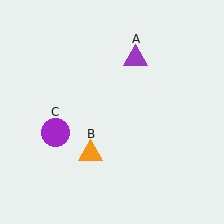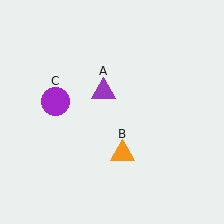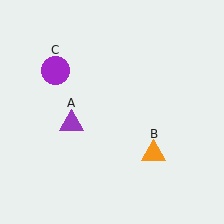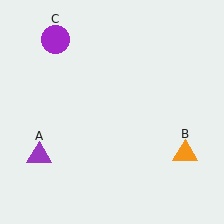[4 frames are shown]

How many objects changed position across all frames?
3 objects changed position: purple triangle (object A), orange triangle (object B), purple circle (object C).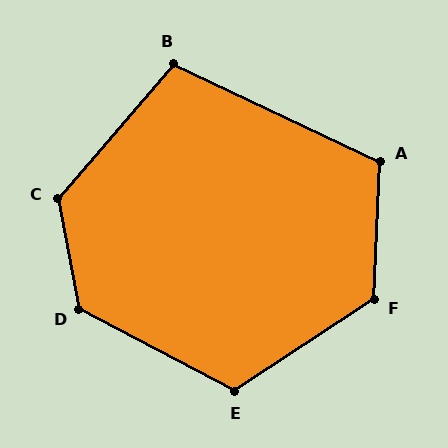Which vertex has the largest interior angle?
D, at approximately 129 degrees.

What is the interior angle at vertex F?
Approximately 126 degrees (obtuse).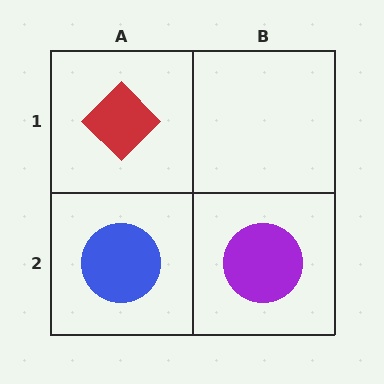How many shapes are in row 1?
1 shape.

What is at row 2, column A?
A blue circle.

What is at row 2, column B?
A purple circle.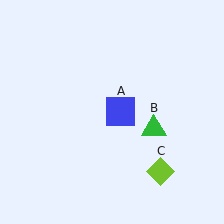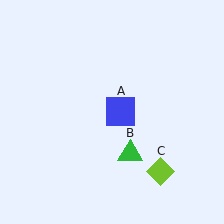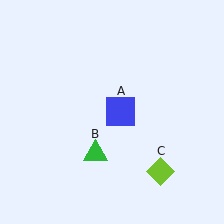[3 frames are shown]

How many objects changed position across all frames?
1 object changed position: green triangle (object B).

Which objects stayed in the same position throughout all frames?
Blue square (object A) and lime diamond (object C) remained stationary.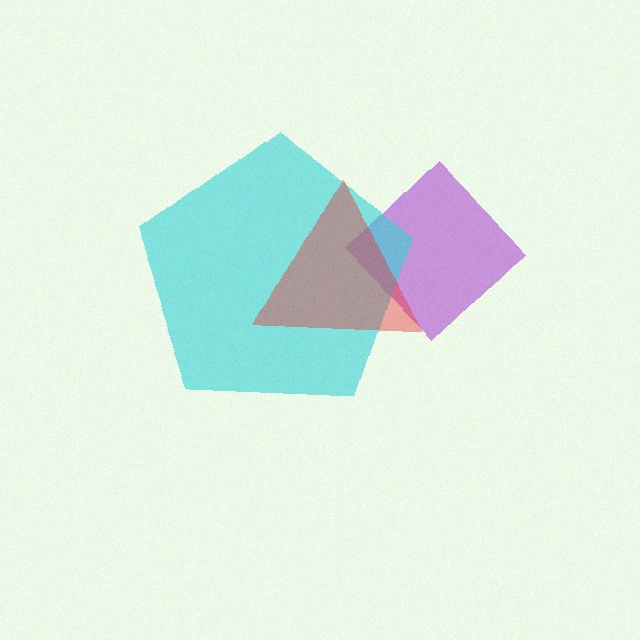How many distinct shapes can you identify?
There are 3 distinct shapes: a purple diamond, a cyan pentagon, a red triangle.